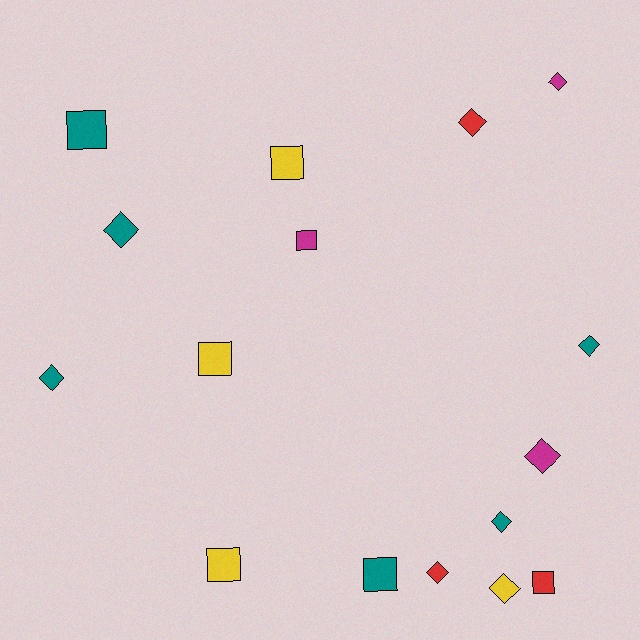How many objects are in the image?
There are 16 objects.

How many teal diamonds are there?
There are 4 teal diamonds.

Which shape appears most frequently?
Diamond, with 9 objects.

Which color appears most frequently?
Teal, with 6 objects.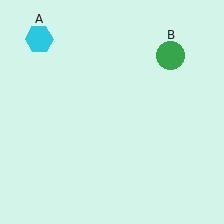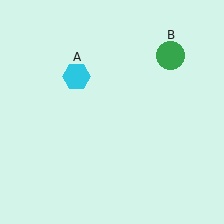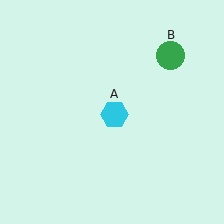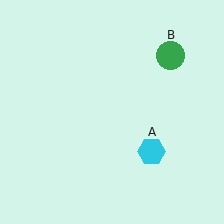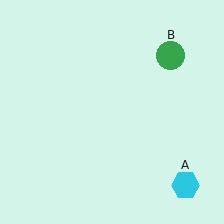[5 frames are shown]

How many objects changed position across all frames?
1 object changed position: cyan hexagon (object A).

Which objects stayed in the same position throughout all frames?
Green circle (object B) remained stationary.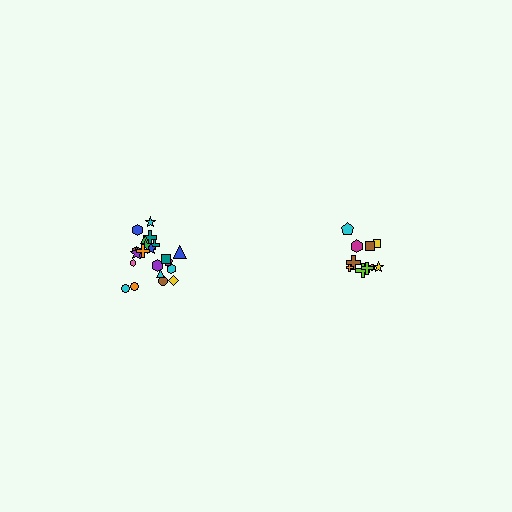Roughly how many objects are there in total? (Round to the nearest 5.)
Roughly 30 objects in total.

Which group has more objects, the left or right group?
The left group.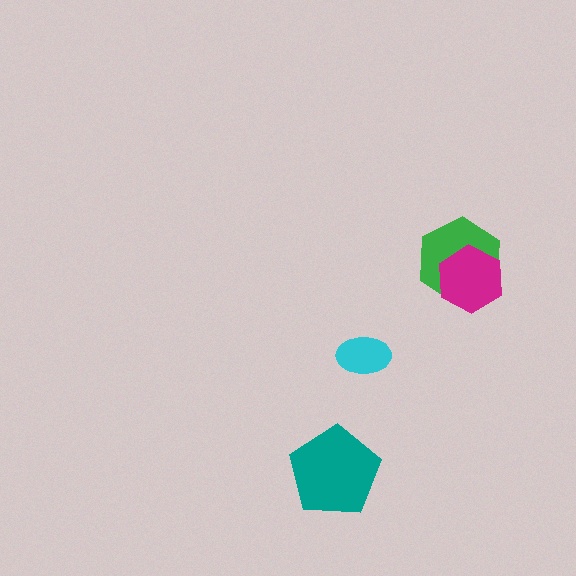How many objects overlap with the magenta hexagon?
1 object overlaps with the magenta hexagon.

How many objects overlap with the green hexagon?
1 object overlaps with the green hexagon.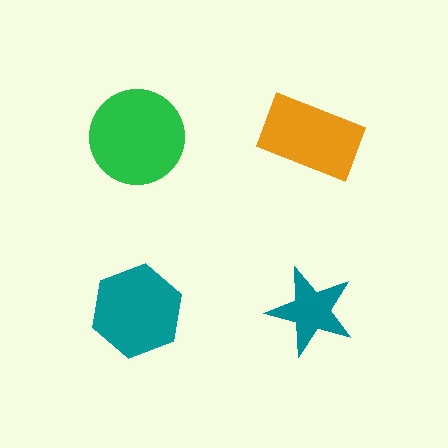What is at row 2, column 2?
A teal star.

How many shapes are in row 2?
2 shapes.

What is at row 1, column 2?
An orange rectangle.